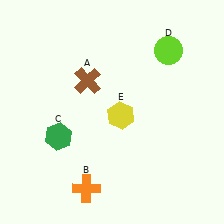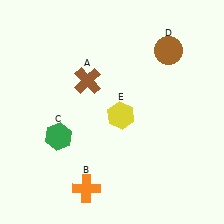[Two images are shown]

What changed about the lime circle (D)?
In Image 1, D is lime. In Image 2, it changed to brown.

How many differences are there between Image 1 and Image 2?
There is 1 difference between the two images.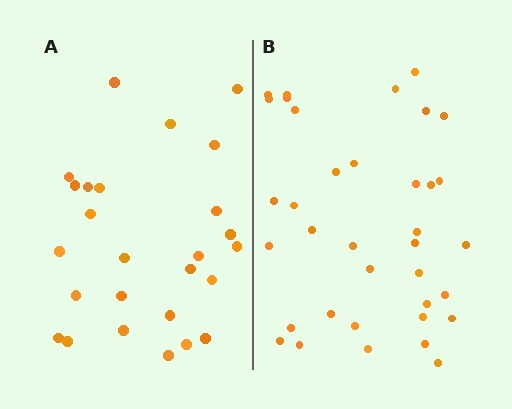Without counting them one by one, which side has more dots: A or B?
Region B (the right region) has more dots.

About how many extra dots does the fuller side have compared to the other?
Region B has roughly 10 or so more dots than region A.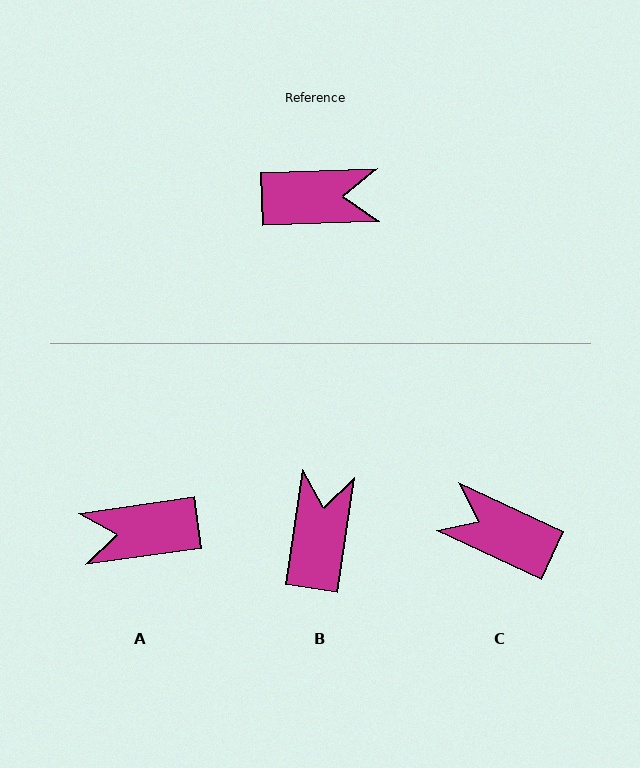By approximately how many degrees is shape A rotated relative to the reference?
Approximately 174 degrees clockwise.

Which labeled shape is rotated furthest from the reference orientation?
A, about 174 degrees away.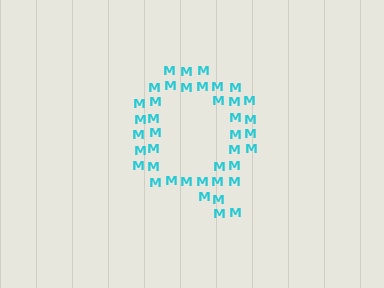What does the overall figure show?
The overall figure shows the letter Q.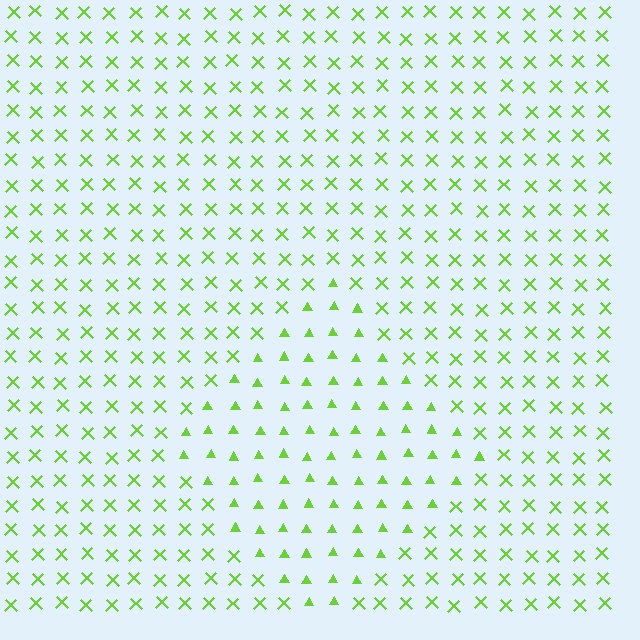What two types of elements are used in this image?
The image uses triangles inside the diamond region and X marks outside it.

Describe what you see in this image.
The image is filled with small lime elements arranged in a uniform grid. A diamond-shaped region contains triangles, while the surrounding area contains X marks. The boundary is defined purely by the change in element shape.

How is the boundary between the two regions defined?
The boundary is defined by a change in element shape: triangles inside vs. X marks outside. All elements share the same color and spacing.